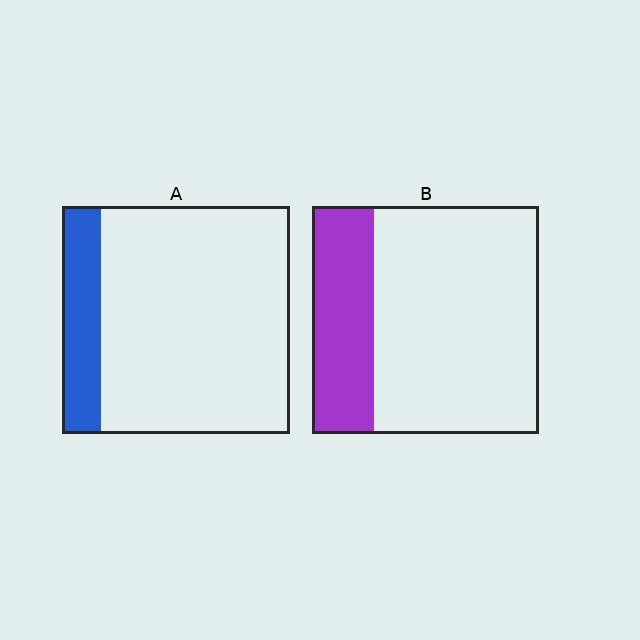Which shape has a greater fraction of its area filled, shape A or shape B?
Shape B.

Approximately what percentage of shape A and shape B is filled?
A is approximately 15% and B is approximately 25%.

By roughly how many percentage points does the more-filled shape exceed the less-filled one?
By roughly 10 percentage points (B over A).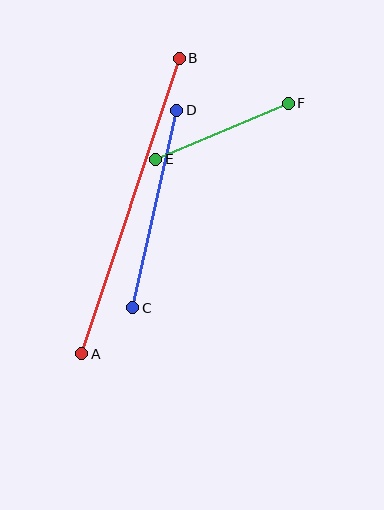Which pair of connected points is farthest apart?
Points A and B are farthest apart.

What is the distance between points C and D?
The distance is approximately 202 pixels.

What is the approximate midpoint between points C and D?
The midpoint is at approximately (155, 209) pixels.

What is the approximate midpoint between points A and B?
The midpoint is at approximately (130, 206) pixels.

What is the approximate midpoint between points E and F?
The midpoint is at approximately (222, 131) pixels.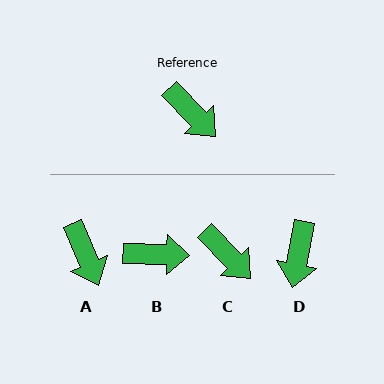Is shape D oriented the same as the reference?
No, it is off by about 55 degrees.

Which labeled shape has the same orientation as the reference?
C.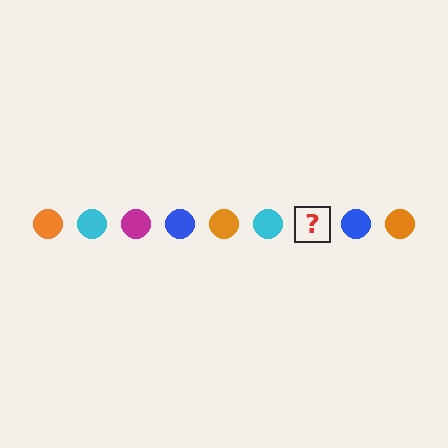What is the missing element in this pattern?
The missing element is a magenta circle.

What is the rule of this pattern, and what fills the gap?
The rule is that the pattern cycles through orange, cyan, magenta, blue circles. The gap should be filled with a magenta circle.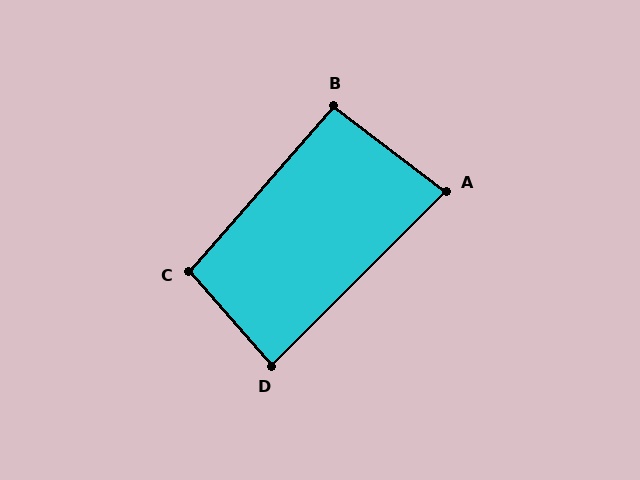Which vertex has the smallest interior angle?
A, at approximately 82 degrees.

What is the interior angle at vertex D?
Approximately 86 degrees (approximately right).